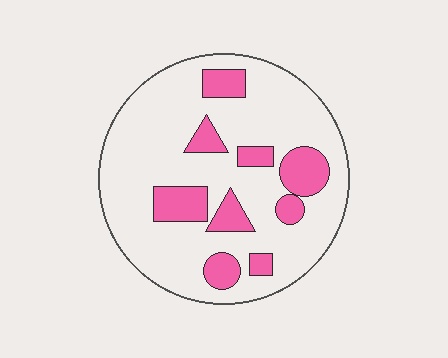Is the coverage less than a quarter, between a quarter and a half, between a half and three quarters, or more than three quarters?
Less than a quarter.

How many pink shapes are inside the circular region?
9.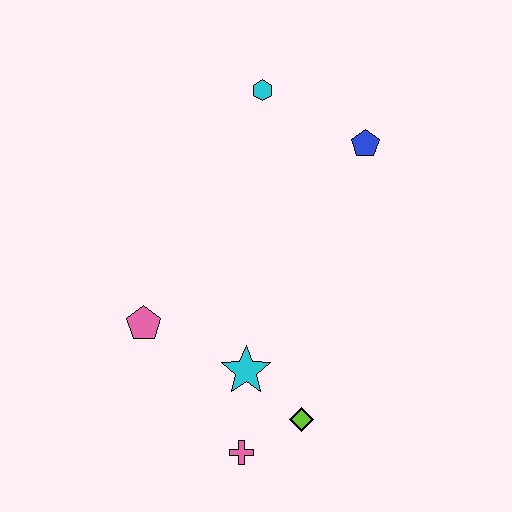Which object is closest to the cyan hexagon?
The blue pentagon is closest to the cyan hexagon.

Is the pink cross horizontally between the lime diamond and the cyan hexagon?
No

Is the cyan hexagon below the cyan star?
No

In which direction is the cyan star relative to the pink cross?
The cyan star is above the pink cross.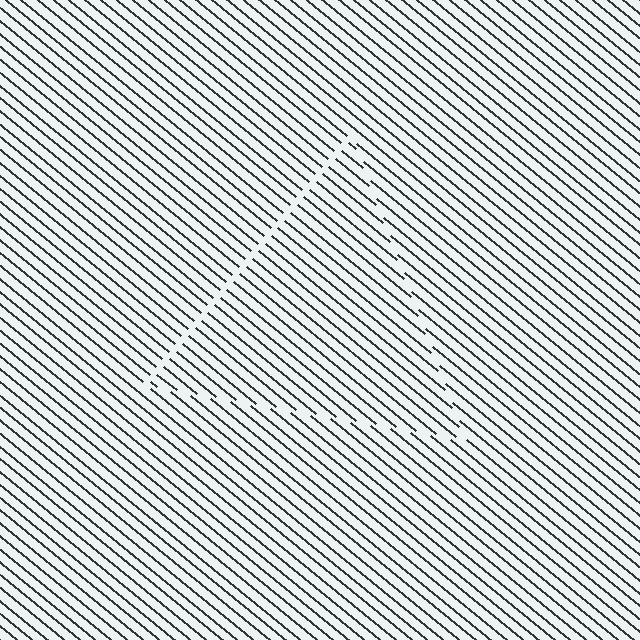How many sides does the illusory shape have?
3 sides — the line-ends trace a triangle.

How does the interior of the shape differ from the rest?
The interior of the shape contains the same grating, shifted by half a period — the contour is defined by the phase discontinuity where line-ends from the inner and outer gratings abut.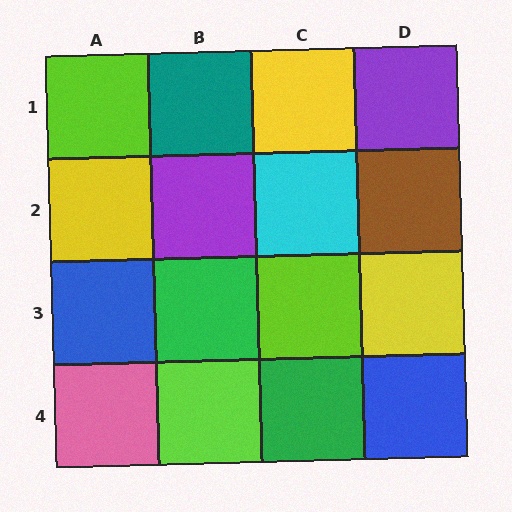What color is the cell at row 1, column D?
Purple.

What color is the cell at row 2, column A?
Yellow.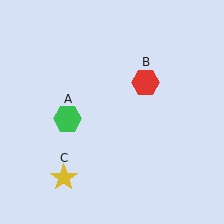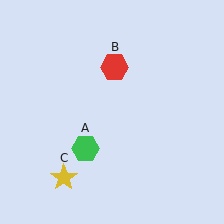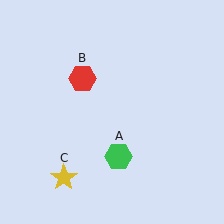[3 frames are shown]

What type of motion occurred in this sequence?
The green hexagon (object A), red hexagon (object B) rotated counterclockwise around the center of the scene.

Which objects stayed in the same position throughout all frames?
Yellow star (object C) remained stationary.